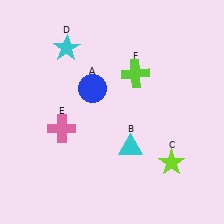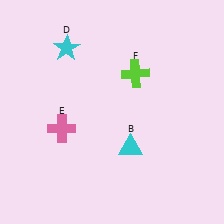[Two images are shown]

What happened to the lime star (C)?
The lime star (C) was removed in Image 2. It was in the bottom-right area of Image 1.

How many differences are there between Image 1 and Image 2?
There are 2 differences between the two images.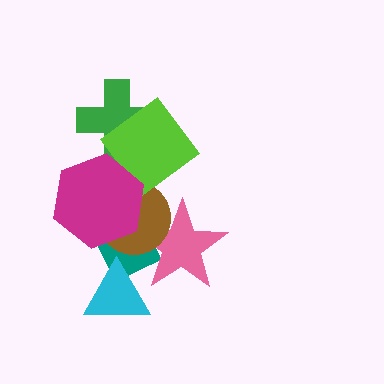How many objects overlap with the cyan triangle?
1 object overlaps with the cyan triangle.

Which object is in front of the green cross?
The lime diamond is in front of the green cross.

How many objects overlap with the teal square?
4 objects overlap with the teal square.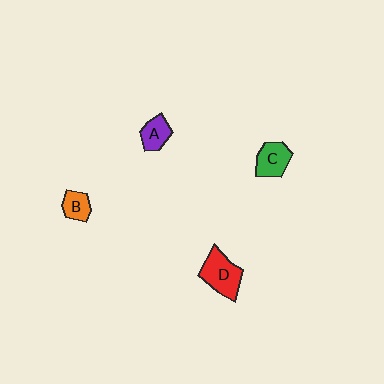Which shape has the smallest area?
Shape B (orange).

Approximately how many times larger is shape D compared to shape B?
Approximately 2.0 times.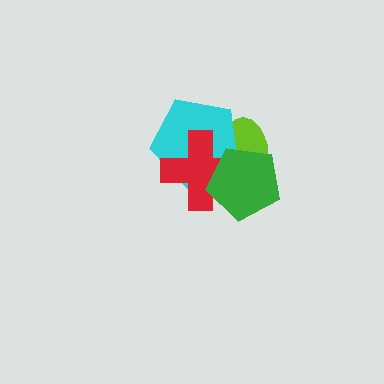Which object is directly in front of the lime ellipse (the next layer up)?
The cyan pentagon is directly in front of the lime ellipse.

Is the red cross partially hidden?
Yes, it is partially covered by another shape.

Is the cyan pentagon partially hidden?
Yes, it is partially covered by another shape.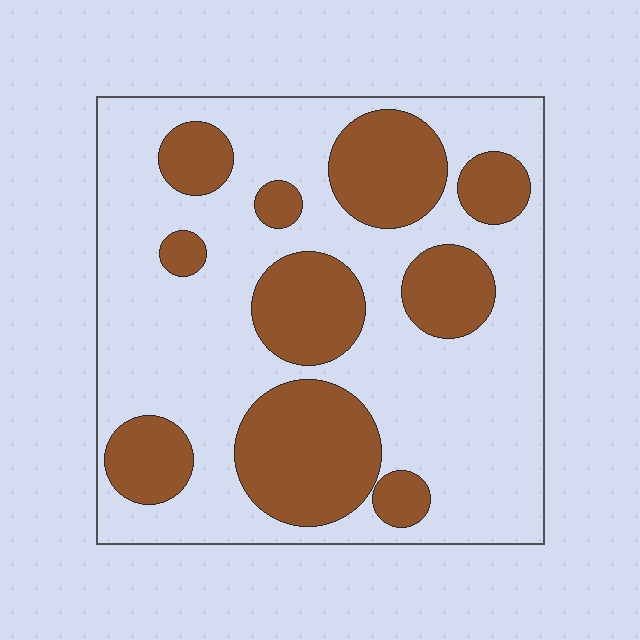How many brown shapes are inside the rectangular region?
10.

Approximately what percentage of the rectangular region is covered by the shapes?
Approximately 35%.